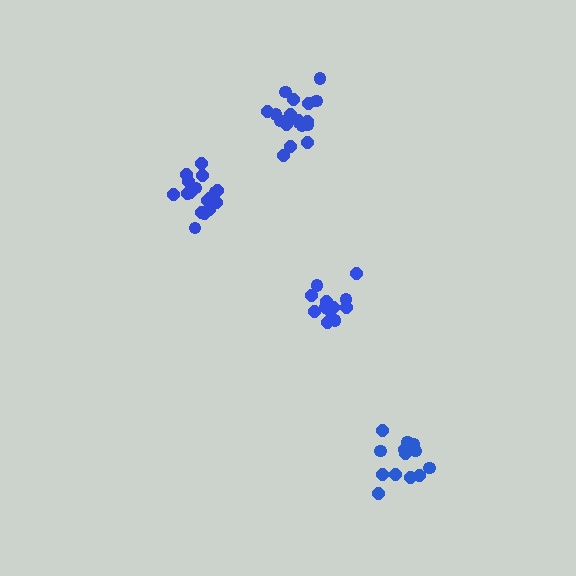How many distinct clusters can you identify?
There are 4 distinct clusters.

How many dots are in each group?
Group 1: 17 dots, Group 2: 13 dots, Group 3: 18 dots, Group 4: 13 dots (61 total).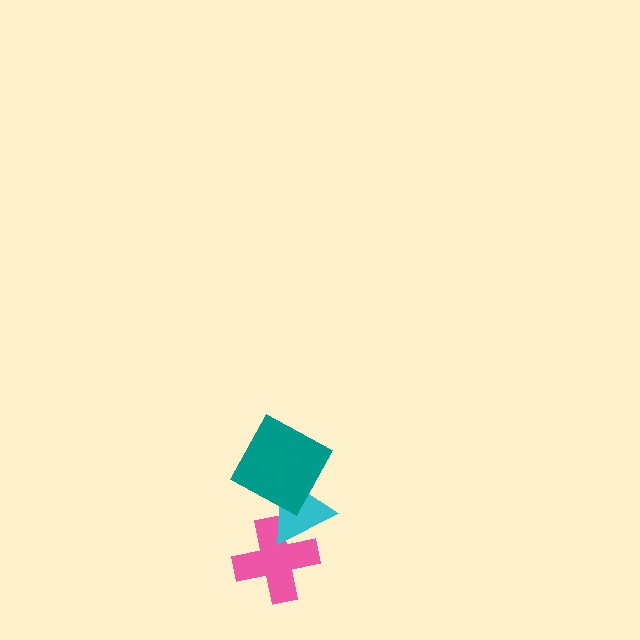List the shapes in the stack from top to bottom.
From top to bottom: the teal square, the cyan triangle, the pink cross.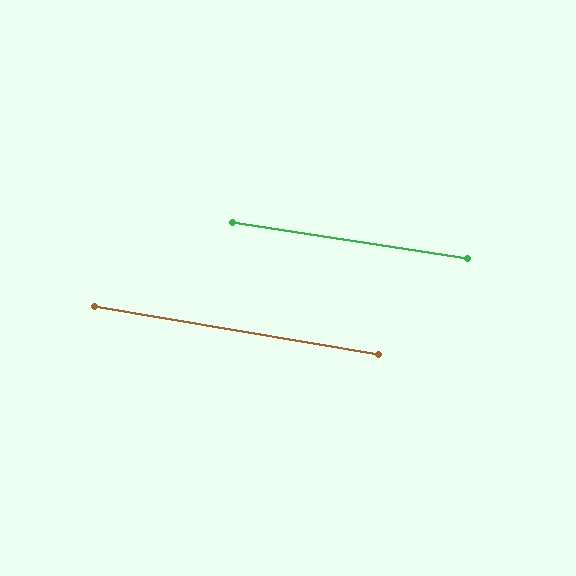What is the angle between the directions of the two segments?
Approximately 1 degree.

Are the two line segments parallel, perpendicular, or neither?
Parallel — their directions differ by only 0.7°.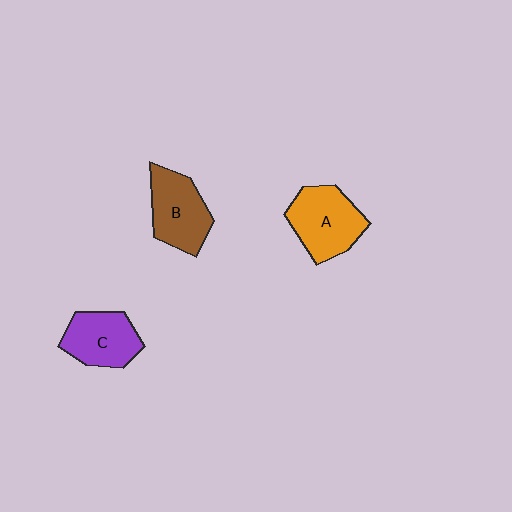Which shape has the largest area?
Shape A (orange).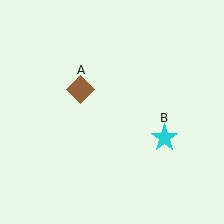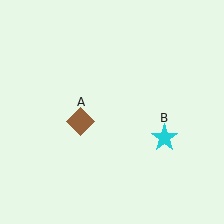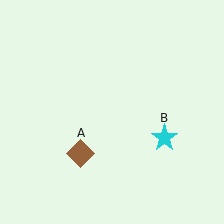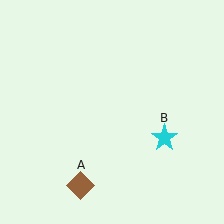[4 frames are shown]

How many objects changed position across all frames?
1 object changed position: brown diamond (object A).